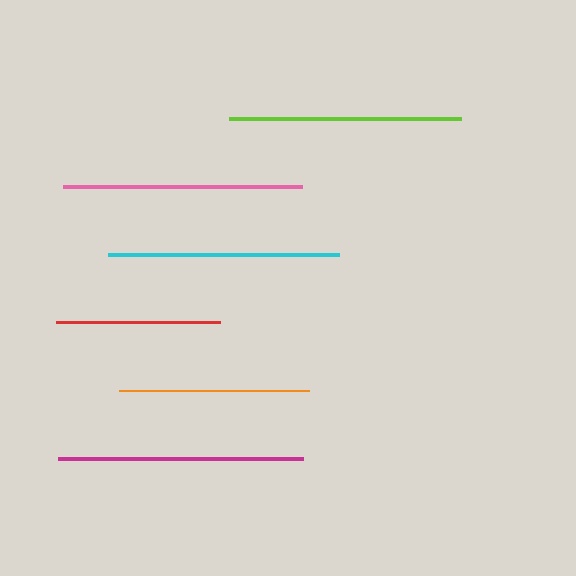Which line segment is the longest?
The magenta line is the longest at approximately 245 pixels.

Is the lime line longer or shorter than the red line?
The lime line is longer than the red line.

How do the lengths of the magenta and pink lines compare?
The magenta and pink lines are approximately the same length.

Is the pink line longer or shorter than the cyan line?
The pink line is longer than the cyan line.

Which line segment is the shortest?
The red line is the shortest at approximately 164 pixels.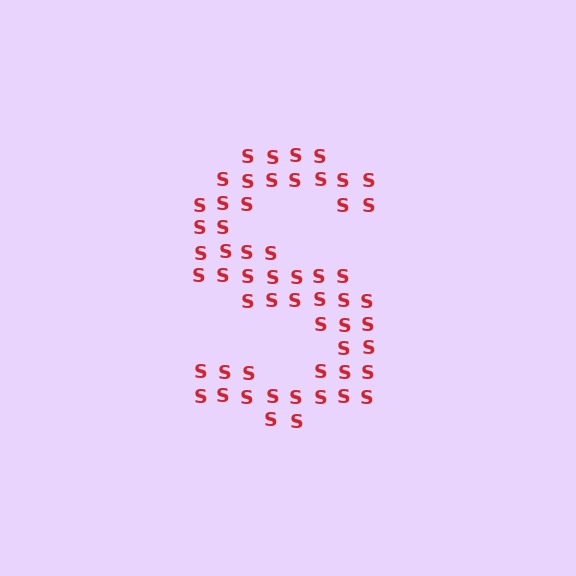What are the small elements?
The small elements are letter S's.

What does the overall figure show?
The overall figure shows the letter S.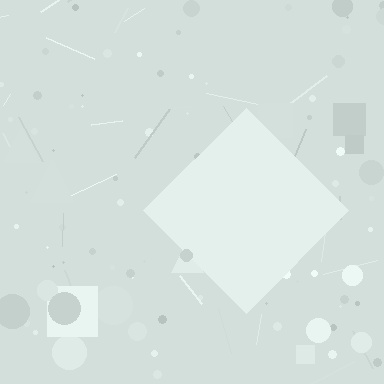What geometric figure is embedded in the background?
A diamond is embedded in the background.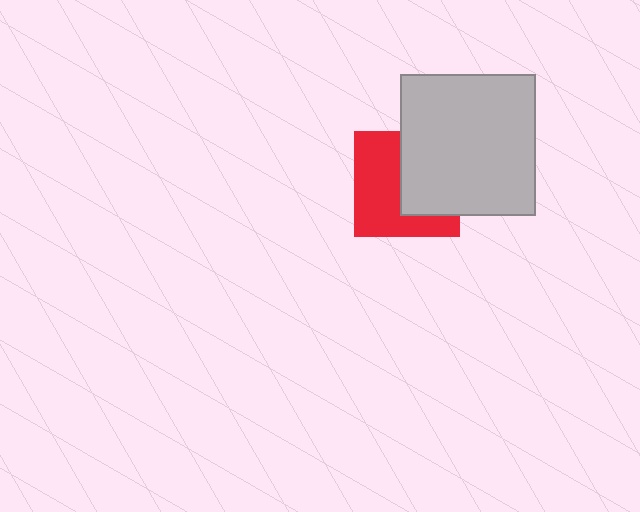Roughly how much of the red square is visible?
About half of it is visible (roughly 55%).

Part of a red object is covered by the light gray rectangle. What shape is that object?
It is a square.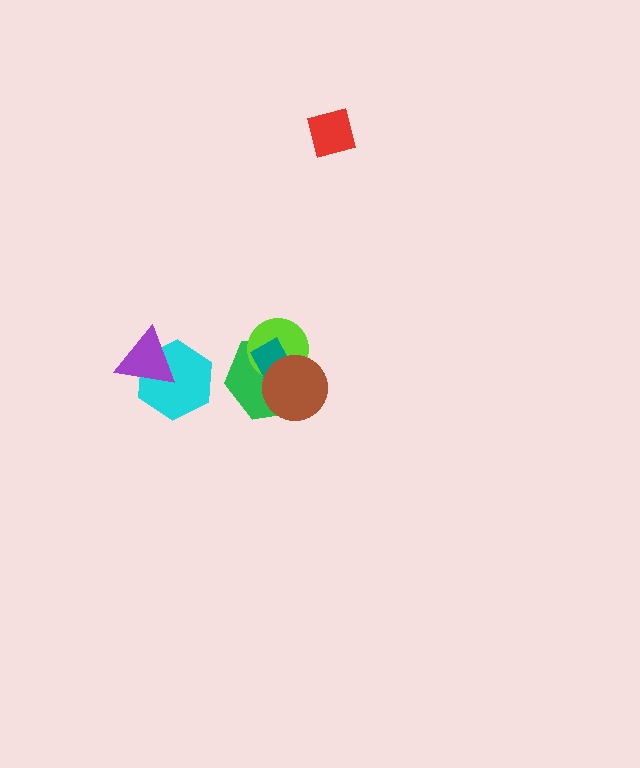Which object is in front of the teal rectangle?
The brown circle is in front of the teal rectangle.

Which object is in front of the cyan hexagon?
The purple triangle is in front of the cyan hexagon.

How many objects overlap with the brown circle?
3 objects overlap with the brown circle.